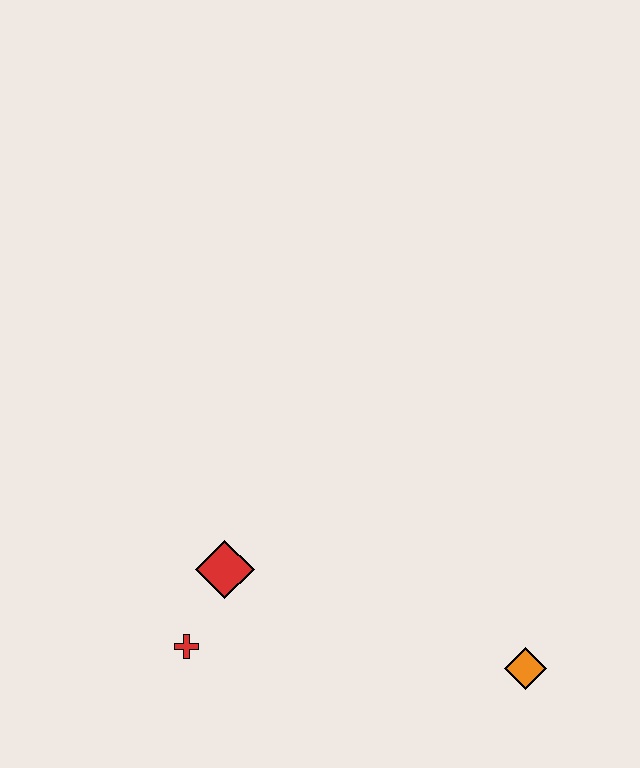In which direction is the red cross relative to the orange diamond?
The red cross is to the left of the orange diamond.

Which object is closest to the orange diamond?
The red diamond is closest to the orange diamond.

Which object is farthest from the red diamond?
The orange diamond is farthest from the red diamond.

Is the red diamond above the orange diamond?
Yes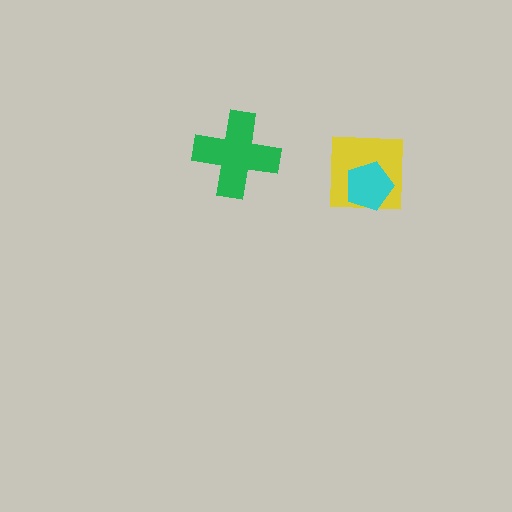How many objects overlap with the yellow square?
1 object overlaps with the yellow square.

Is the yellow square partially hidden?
Yes, it is partially covered by another shape.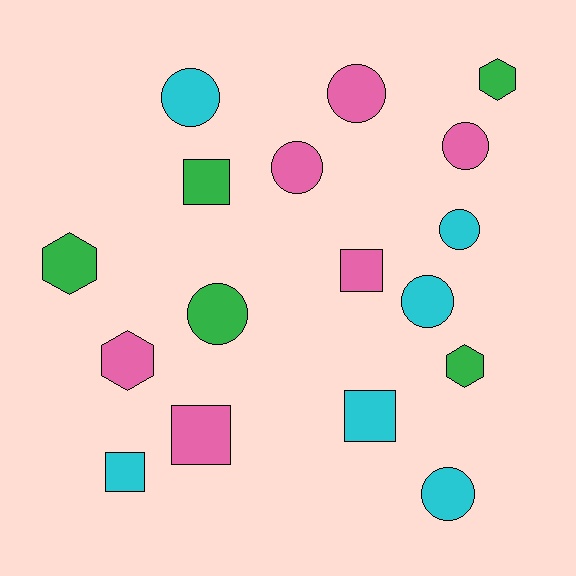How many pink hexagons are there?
There is 1 pink hexagon.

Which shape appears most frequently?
Circle, with 8 objects.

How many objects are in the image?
There are 17 objects.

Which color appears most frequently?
Pink, with 6 objects.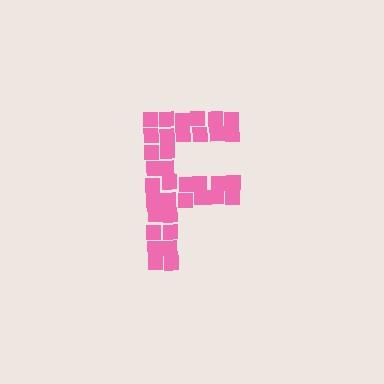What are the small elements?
The small elements are squares.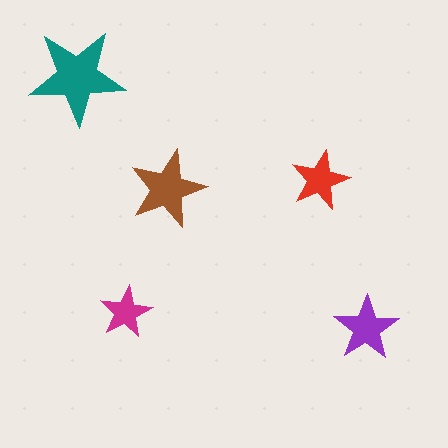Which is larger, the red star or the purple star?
The purple one.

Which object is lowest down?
The purple star is bottommost.